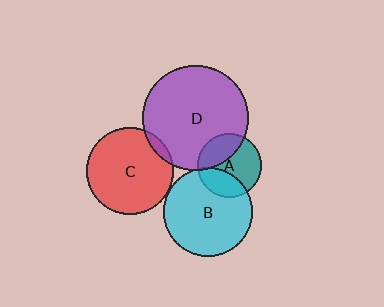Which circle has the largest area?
Circle D (purple).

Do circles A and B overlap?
Yes.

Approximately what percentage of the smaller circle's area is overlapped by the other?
Approximately 30%.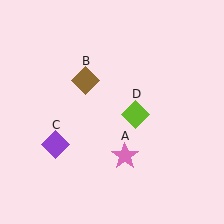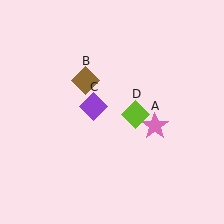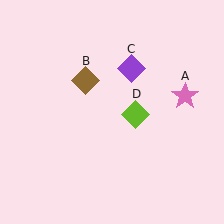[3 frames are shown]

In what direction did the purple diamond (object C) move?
The purple diamond (object C) moved up and to the right.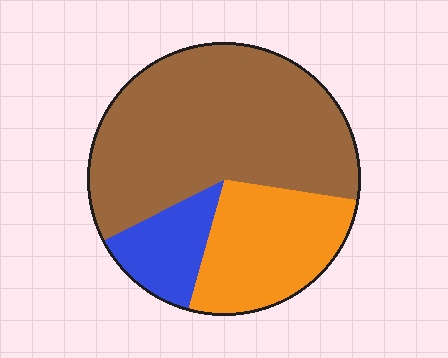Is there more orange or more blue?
Orange.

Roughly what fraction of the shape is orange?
Orange covers roughly 25% of the shape.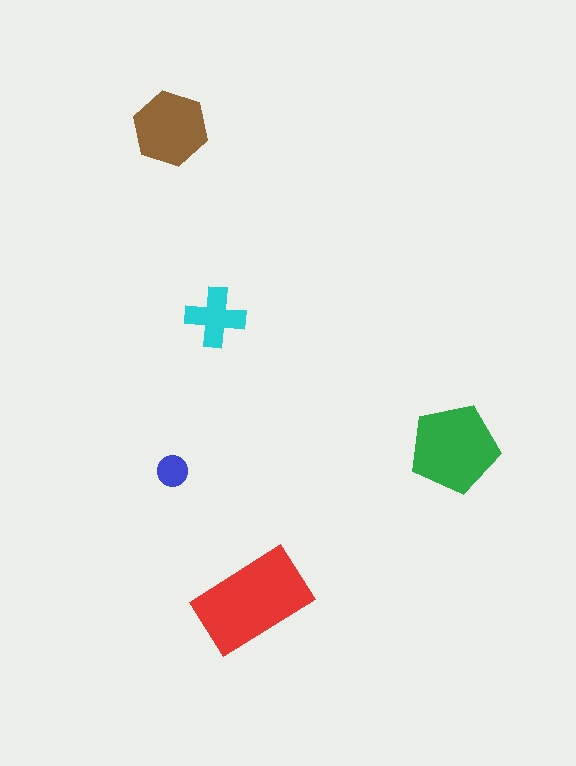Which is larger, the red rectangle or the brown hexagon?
The red rectangle.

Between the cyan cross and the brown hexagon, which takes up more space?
The brown hexagon.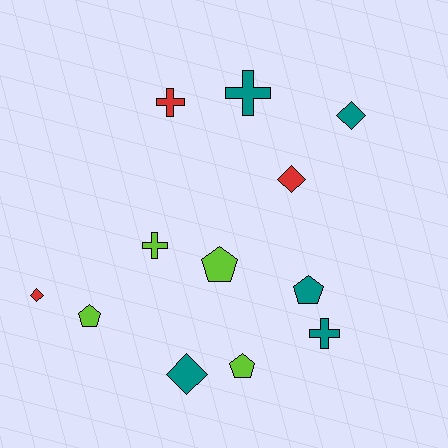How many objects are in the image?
There are 12 objects.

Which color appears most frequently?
Teal, with 5 objects.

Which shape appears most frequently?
Pentagon, with 4 objects.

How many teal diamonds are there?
There are 2 teal diamonds.